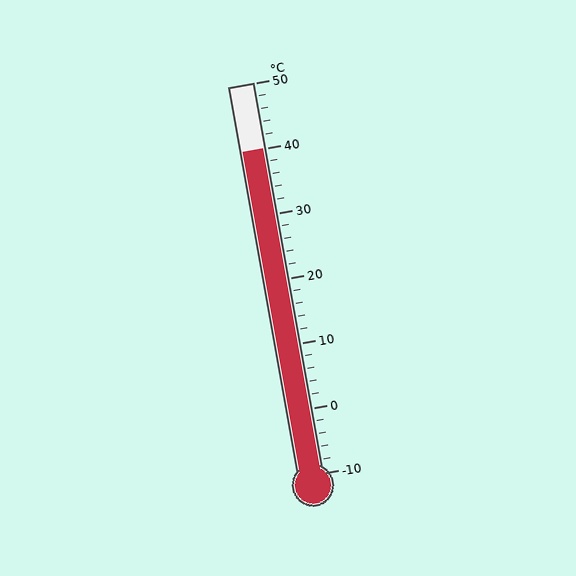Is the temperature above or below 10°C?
The temperature is above 10°C.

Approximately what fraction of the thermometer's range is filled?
The thermometer is filled to approximately 85% of its range.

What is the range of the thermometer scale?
The thermometer scale ranges from -10°C to 50°C.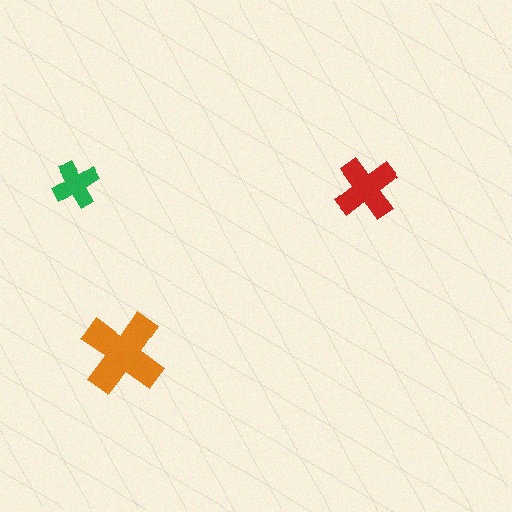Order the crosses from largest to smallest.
the orange one, the red one, the green one.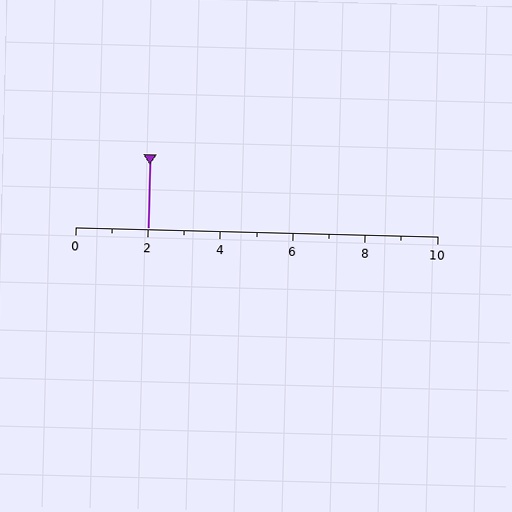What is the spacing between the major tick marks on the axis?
The major ticks are spaced 2 apart.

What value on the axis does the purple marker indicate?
The marker indicates approximately 2.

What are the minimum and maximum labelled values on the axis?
The axis runs from 0 to 10.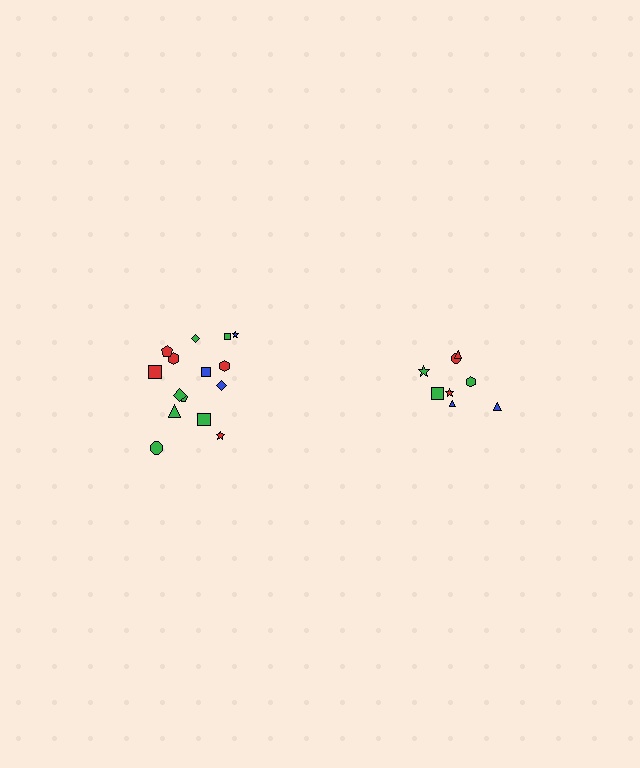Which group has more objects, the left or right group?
The left group.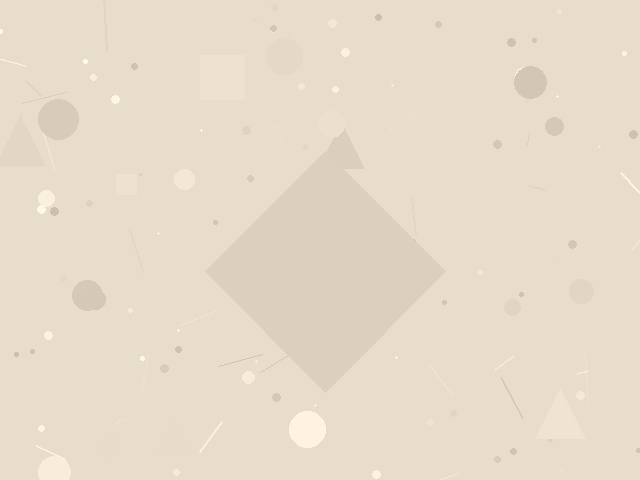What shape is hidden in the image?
A diamond is hidden in the image.